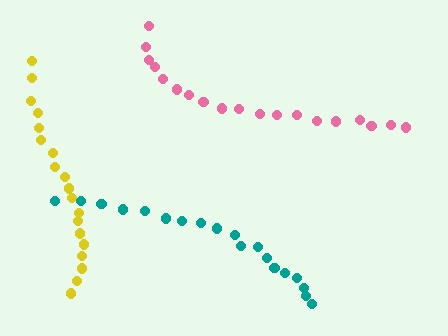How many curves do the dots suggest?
There are 3 distinct paths.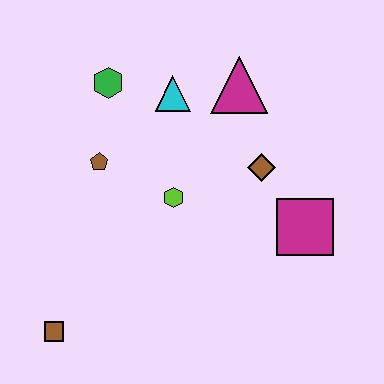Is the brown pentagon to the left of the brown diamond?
Yes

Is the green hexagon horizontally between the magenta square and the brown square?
Yes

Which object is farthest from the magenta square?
The brown square is farthest from the magenta square.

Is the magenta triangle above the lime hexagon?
Yes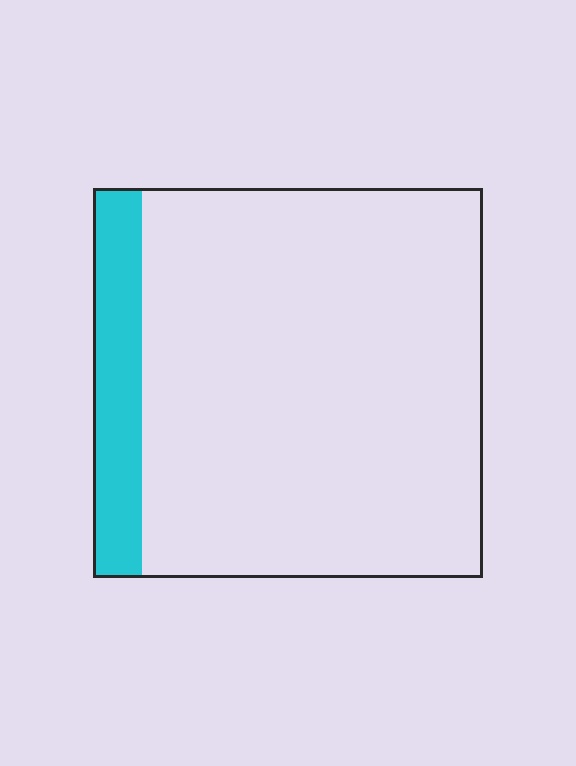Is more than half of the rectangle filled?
No.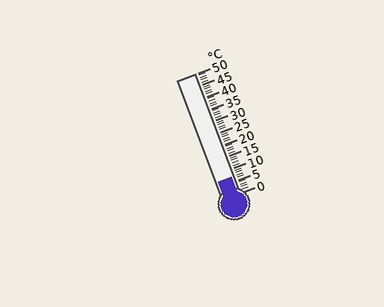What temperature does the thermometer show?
The thermometer shows approximately 7°C.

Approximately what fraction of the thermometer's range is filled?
The thermometer is filled to approximately 15% of its range.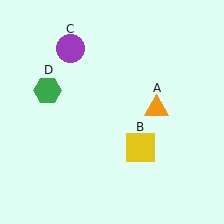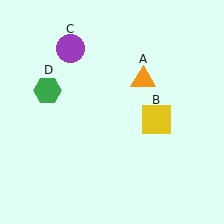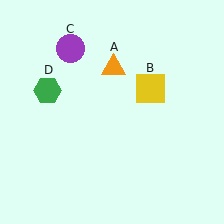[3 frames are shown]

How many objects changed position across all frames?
2 objects changed position: orange triangle (object A), yellow square (object B).